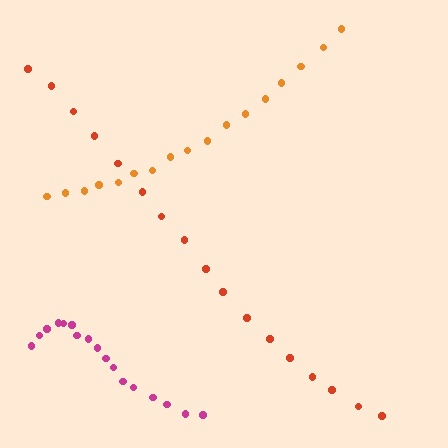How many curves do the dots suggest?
There are 3 distinct paths.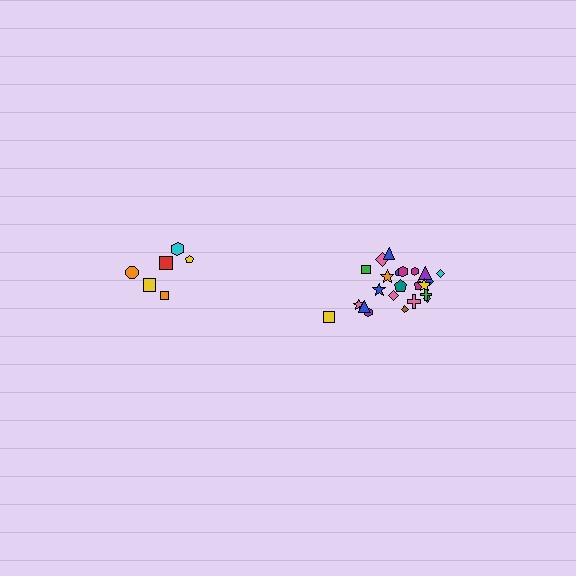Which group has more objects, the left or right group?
The right group.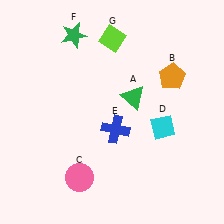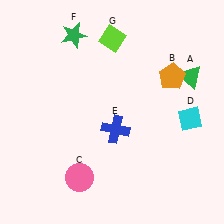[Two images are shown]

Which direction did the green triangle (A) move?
The green triangle (A) moved right.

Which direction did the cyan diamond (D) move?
The cyan diamond (D) moved right.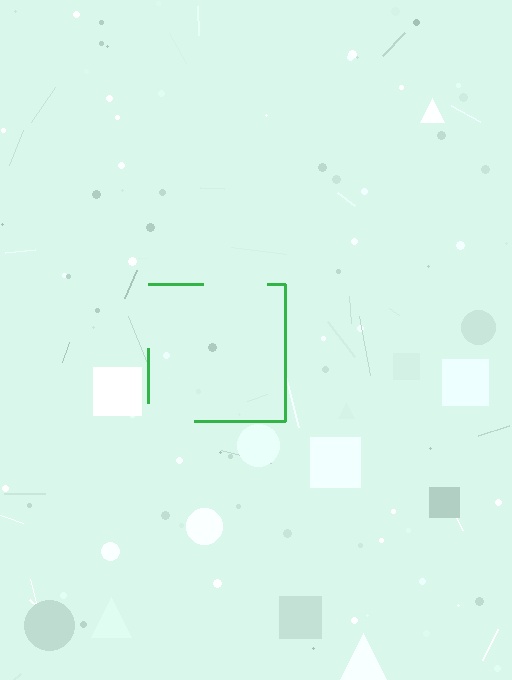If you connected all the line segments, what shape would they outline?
They would outline a square.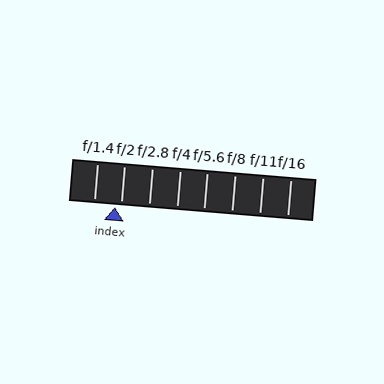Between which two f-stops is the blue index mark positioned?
The index mark is between f/1.4 and f/2.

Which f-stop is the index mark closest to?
The index mark is closest to f/2.